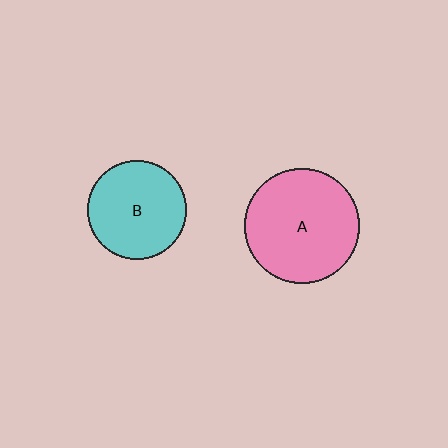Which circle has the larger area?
Circle A (pink).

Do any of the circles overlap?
No, none of the circles overlap.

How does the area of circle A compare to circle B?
Approximately 1.3 times.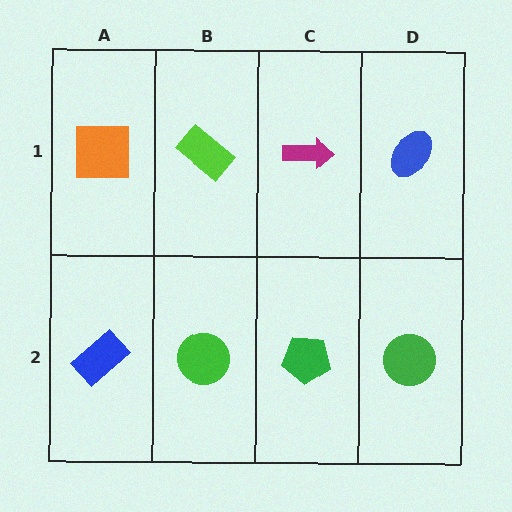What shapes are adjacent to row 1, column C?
A green pentagon (row 2, column C), a lime rectangle (row 1, column B), a blue ellipse (row 1, column D).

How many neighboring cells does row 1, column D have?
2.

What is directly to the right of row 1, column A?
A lime rectangle.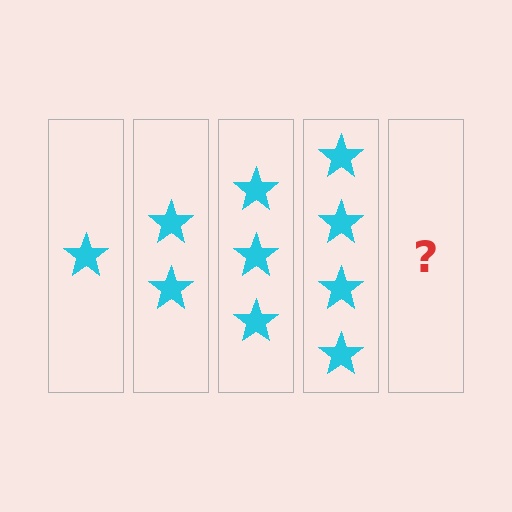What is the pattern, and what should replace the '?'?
The pattern is that each step adds one more star. The '?' should be 5 stars.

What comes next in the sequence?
The next element should be 5 stars.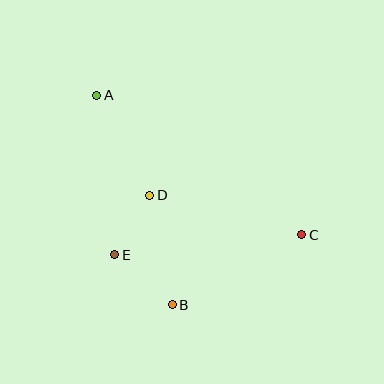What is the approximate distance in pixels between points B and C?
The distance between B and C is approximately 147 pixels.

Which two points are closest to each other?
Points D and E are closest to each other.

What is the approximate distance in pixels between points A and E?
The distance between A and E is approximately 161 pixels.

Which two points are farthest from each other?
Points A and C are farthest from each other.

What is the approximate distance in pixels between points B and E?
The distance between B and E is approximately 76 pixels.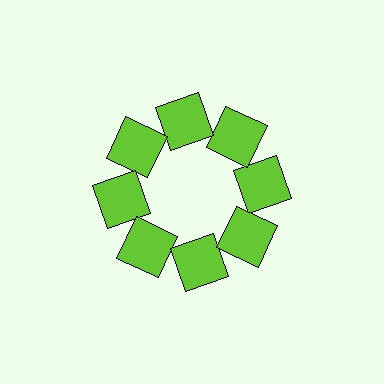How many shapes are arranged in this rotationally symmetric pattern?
There are 8 shapes, arranged in 8 groups of 1.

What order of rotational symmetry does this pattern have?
This pattern has 8-fold rotational symmetry.